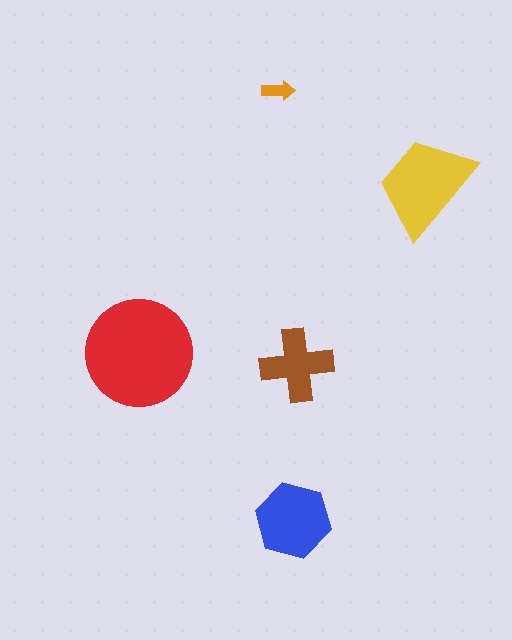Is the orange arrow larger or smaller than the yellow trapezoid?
Smaller.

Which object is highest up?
The orange arrow is topmost.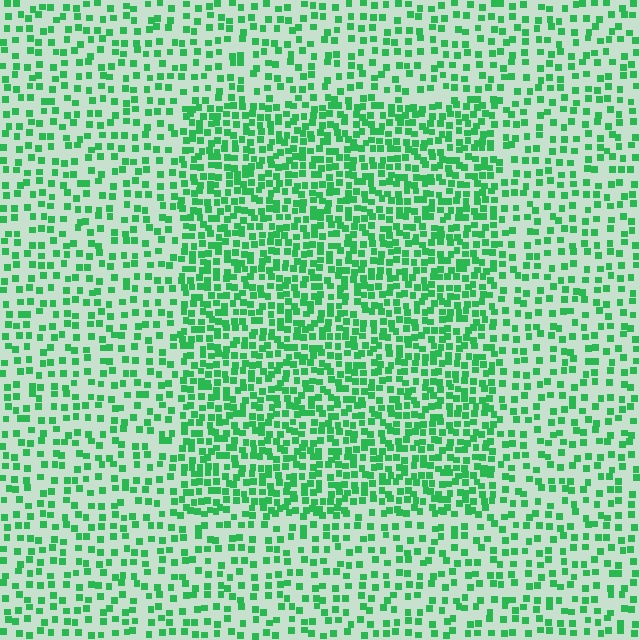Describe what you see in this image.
The image contains small green elements arranged at two different densities. A rectangle-shaped region is visible where the elements are more densely packed than the surrounding area.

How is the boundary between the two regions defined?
The boundary is defined by a change in element density (approximately 1.9x ratio). All elements are the same color, size, and shape.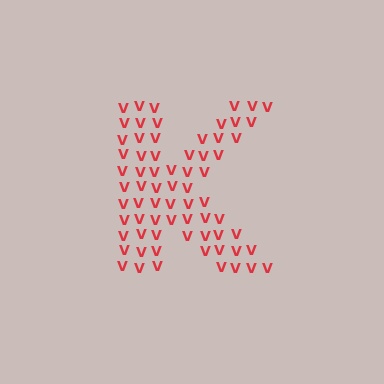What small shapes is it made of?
It is made of small letter V's.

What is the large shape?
The large shape is the letter K.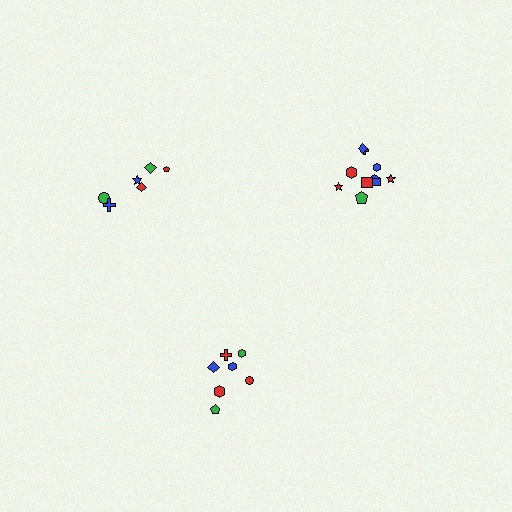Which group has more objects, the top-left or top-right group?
The top-right group.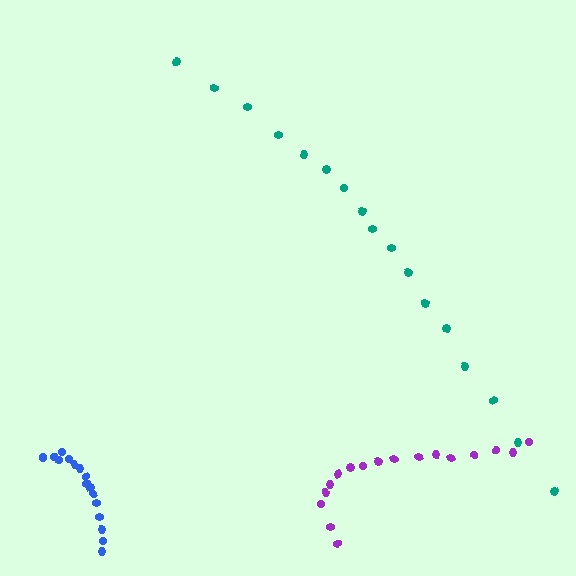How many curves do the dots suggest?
There are 3 distinct paths.